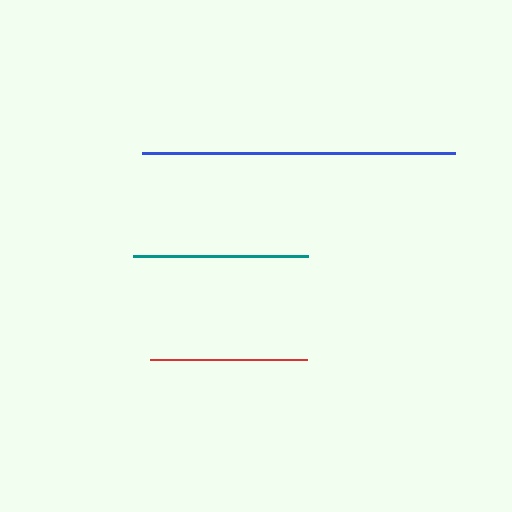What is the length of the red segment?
The red segment is approximately 156 pixels long.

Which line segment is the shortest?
The red line is the shortest at approximately 156 pixels.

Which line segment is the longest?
The blue line is the longest at approximately 313 pixels.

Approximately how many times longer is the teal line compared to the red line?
The teal line is approximately 1.1 times the length of the red line.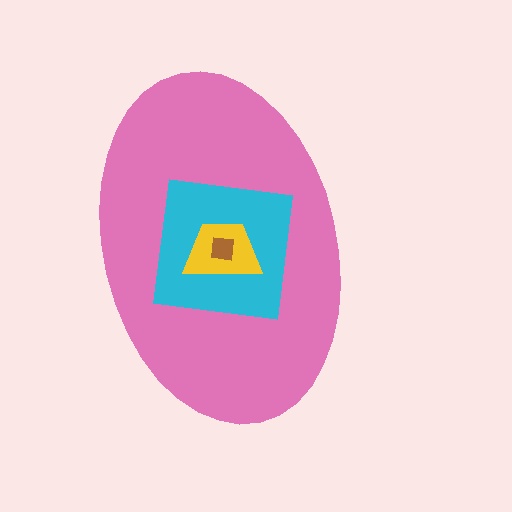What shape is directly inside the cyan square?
The yellow trapezoid.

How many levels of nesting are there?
4.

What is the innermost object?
The brown square.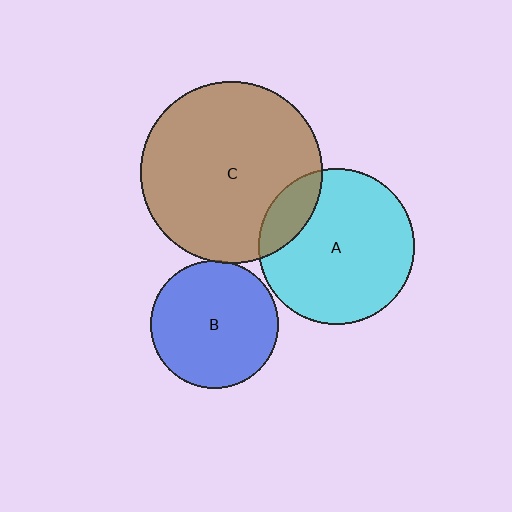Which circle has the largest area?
Circle C (brown).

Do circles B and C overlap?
Yes.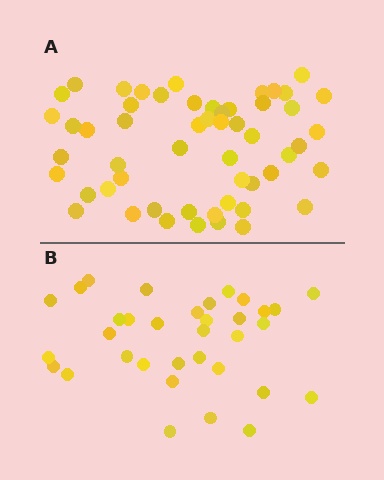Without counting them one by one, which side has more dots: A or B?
Region A (the top region) has more dots.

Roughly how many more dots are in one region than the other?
Region A has approximately 20 more dots than region B.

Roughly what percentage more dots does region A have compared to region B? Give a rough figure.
About 60% more.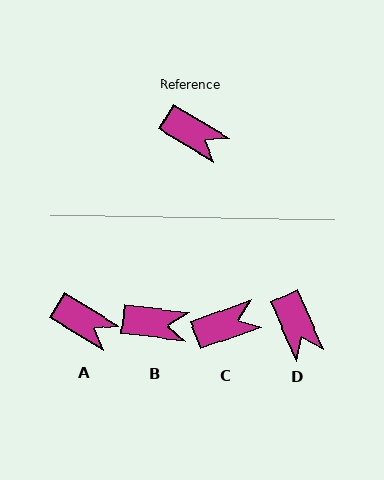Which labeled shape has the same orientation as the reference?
A.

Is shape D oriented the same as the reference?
No, it is off by about 34 degrees.